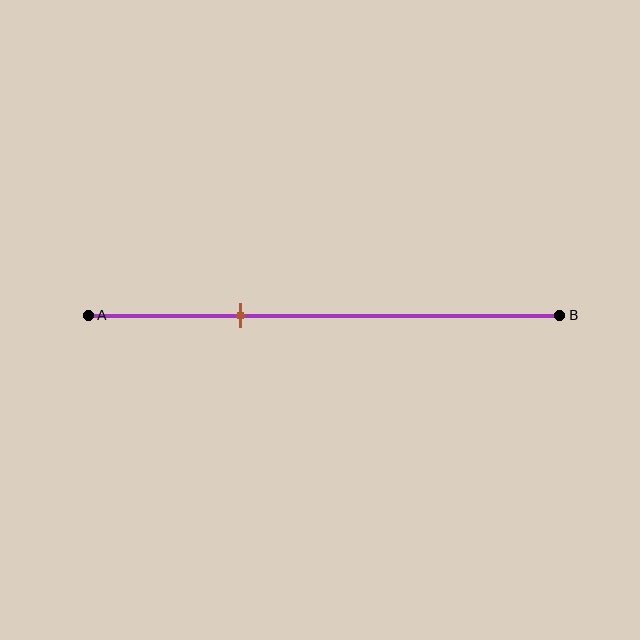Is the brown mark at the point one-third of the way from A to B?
Yes, the mark is approximately at the one-third point.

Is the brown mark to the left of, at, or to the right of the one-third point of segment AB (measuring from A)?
The brown mark is approximately at the one-third point of segment AB.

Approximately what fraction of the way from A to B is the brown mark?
The brown mark is approximately 30% of the way from A to B.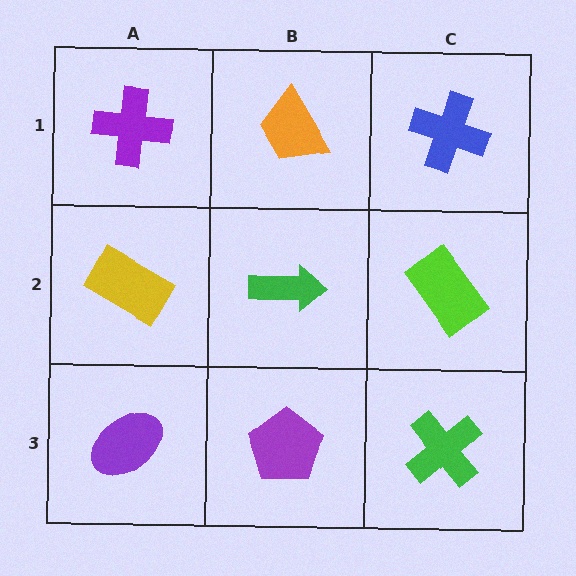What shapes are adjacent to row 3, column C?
A lime rectangle (row 2, column C), a purple pentagon (row 3, column B).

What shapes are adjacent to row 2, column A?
A purple cross (row 1, column A), a purple ellipse (row 3, column A), a green arrow (row 2, column B).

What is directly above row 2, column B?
An orange trapezoid.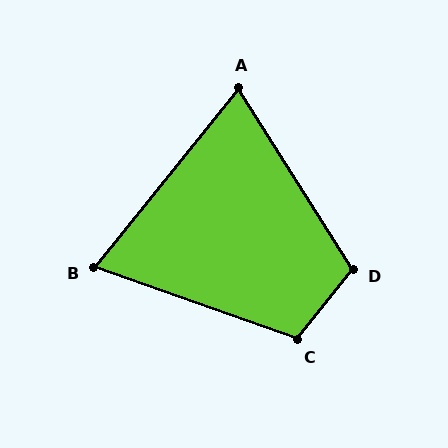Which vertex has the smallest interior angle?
B, at approximately 71 degrees.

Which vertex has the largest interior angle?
D, at approximately 109 degrees.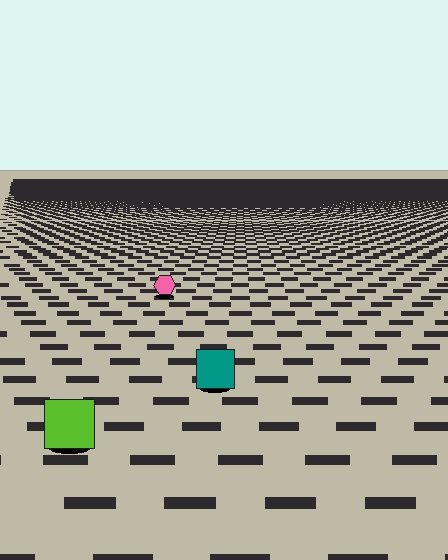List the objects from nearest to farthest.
From nearest to farthest: the lime square, the teal square, the pink hexagon.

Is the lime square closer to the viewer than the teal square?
Yes. The lime square is closer — you can tell from the texture gradient: the ground texture is coarser near it.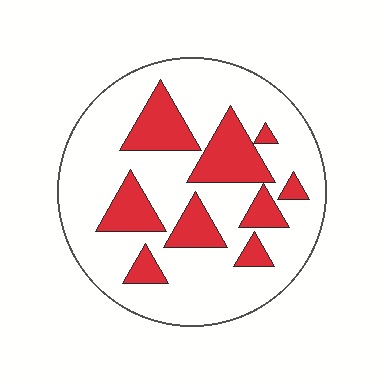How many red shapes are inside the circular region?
9.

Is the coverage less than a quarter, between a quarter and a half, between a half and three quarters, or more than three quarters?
Between a quarter and a half.